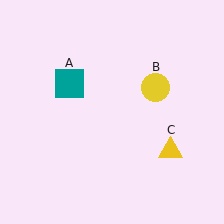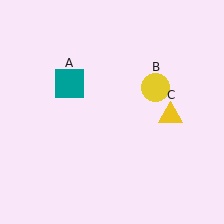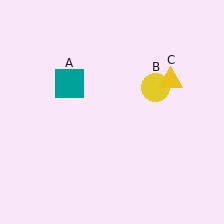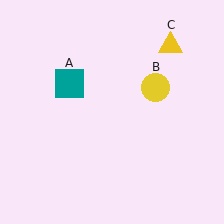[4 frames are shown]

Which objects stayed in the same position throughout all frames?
Teal square (object A) and yellow circle (object B) remained stationary.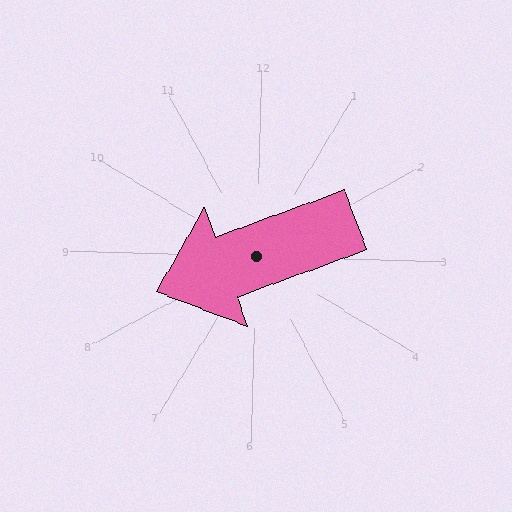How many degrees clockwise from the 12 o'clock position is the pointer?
Approximately 248 degrees.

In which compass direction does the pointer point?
West.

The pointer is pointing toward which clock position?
Roughly 8 o'clock.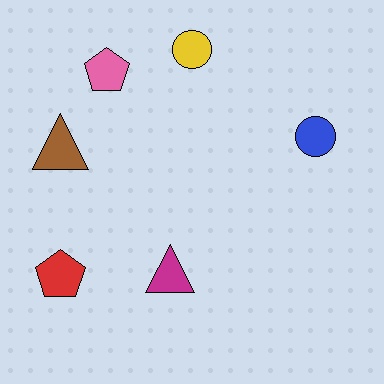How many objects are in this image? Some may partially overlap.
There are 6 objects.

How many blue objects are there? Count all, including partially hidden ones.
There is 1 blue object.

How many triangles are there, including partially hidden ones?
There are 2 triangles.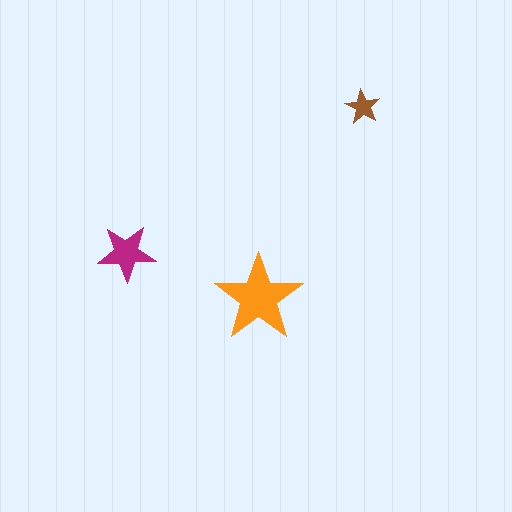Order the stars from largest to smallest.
the orange one, the magenta one, the brown one.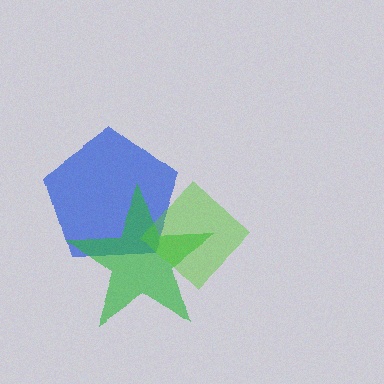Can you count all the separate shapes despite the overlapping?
Yes, there are 3 separate shapes.